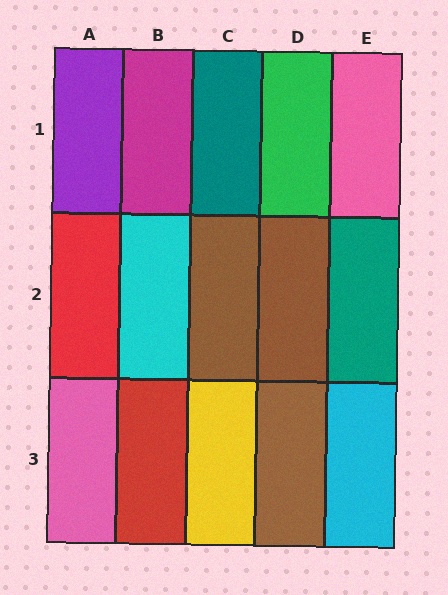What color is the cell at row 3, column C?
Yellow.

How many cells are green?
1 cell is green.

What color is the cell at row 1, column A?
Purple.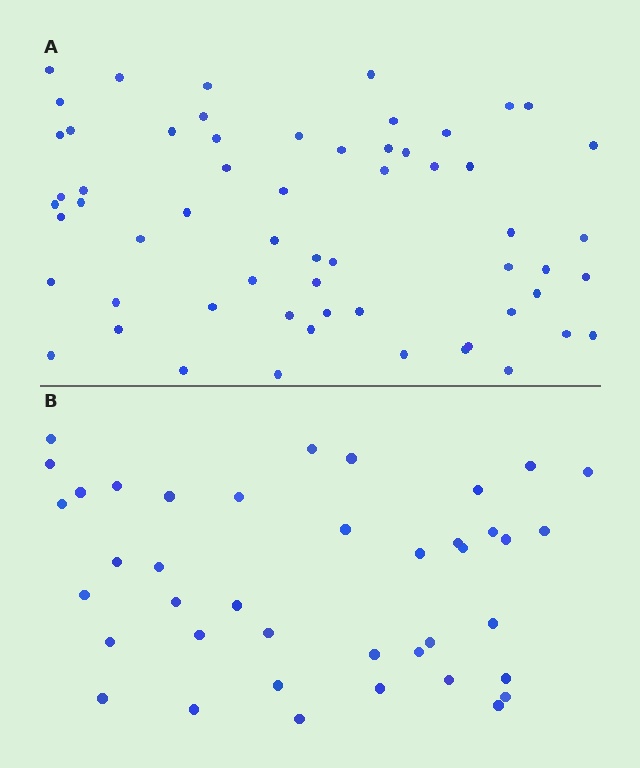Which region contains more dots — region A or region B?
Region A (the top region) has more dots.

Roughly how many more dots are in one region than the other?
Region A has approximately 20 more dots than region B.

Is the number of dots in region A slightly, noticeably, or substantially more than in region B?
Region A has substantially more. The ratio is roughly 1.5 to 1.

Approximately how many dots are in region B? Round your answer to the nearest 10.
About 40 dots.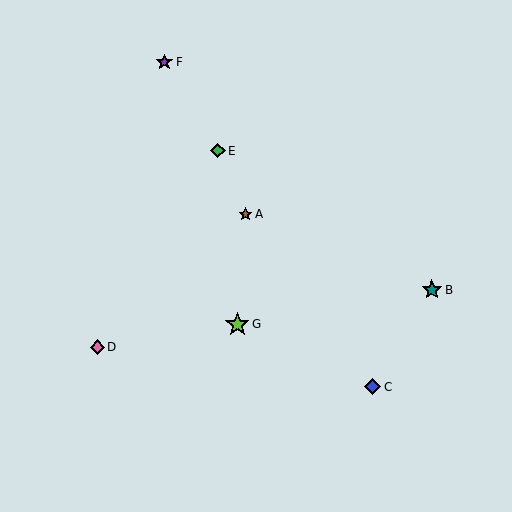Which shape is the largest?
The lime star (labeled G) is the largest.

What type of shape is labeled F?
Shape F is a purple star.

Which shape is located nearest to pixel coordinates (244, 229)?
The brown star (labeled A) at (245, 214) is nearest to that location.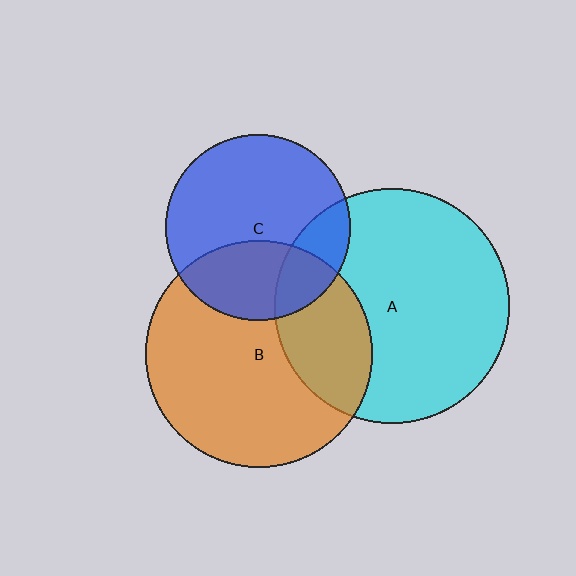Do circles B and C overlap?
Yes.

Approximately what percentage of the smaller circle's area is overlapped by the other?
Approximately 35%.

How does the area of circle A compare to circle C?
Approximately 1.6 times.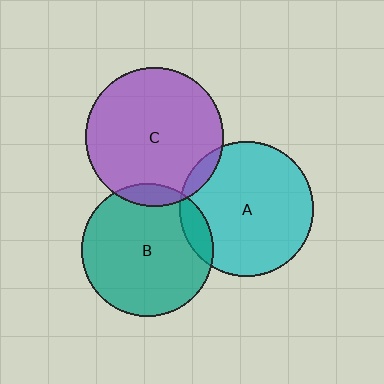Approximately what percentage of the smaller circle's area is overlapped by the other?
Approximately 10%.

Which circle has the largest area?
Circle C (purple).